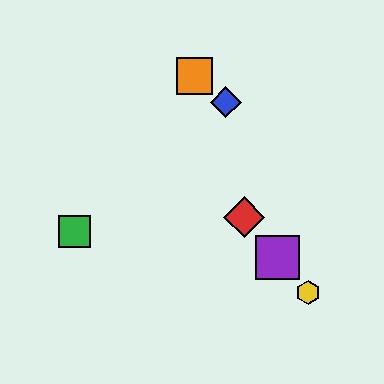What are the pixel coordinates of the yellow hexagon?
The yellow hexagon is at (308, 293).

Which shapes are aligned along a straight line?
The red diamond, the yellow hexagon, the purple square are aligned along a straight line.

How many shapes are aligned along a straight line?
3 shapes (the red diamond, the yellow hexagon, the purple square) are aligned along a straight line.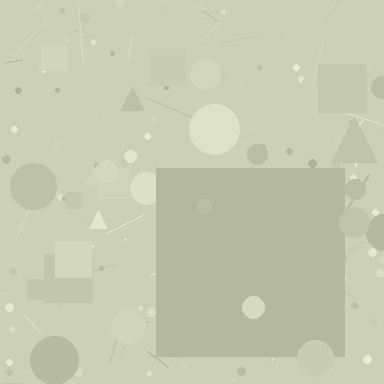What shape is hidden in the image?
A square is hidden in the image.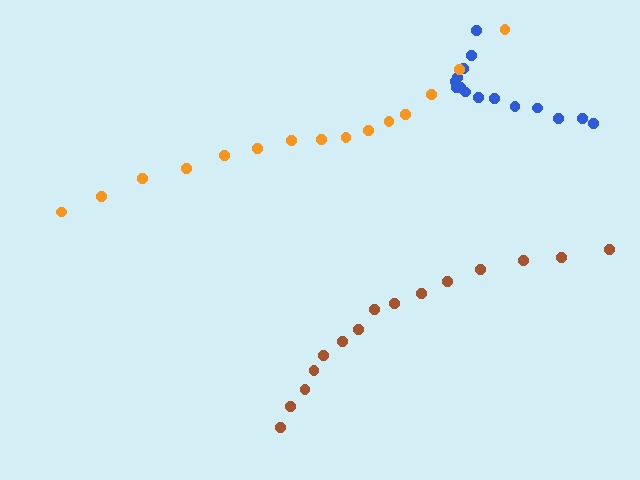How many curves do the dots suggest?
There are 3 distinct paths.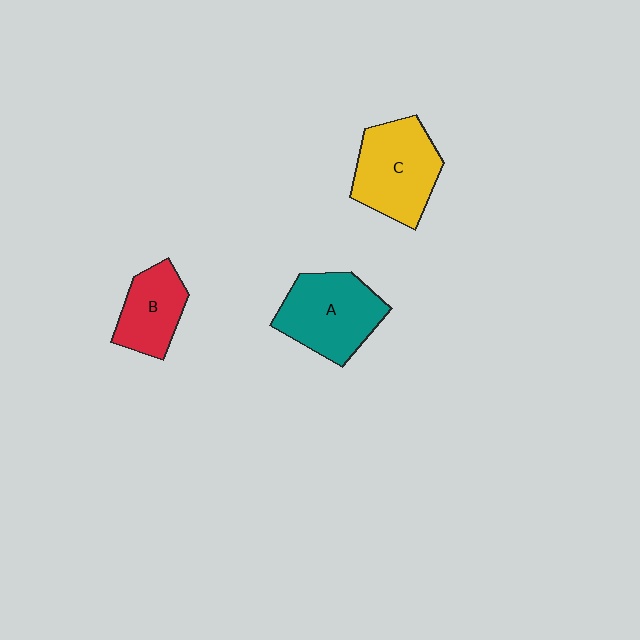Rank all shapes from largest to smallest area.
From largest to smallest: C (yellow), A (teal), B (red).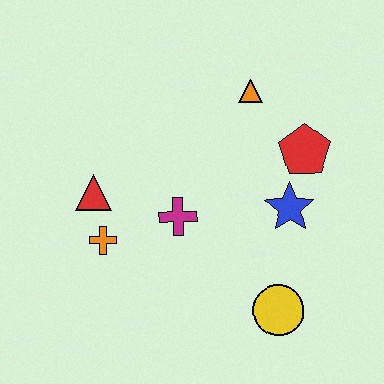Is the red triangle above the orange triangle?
No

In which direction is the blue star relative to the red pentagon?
The blue star is below the red pentagon.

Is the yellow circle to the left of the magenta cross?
No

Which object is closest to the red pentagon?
The blue star is closest to the red pentagon.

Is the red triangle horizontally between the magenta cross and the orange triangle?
No